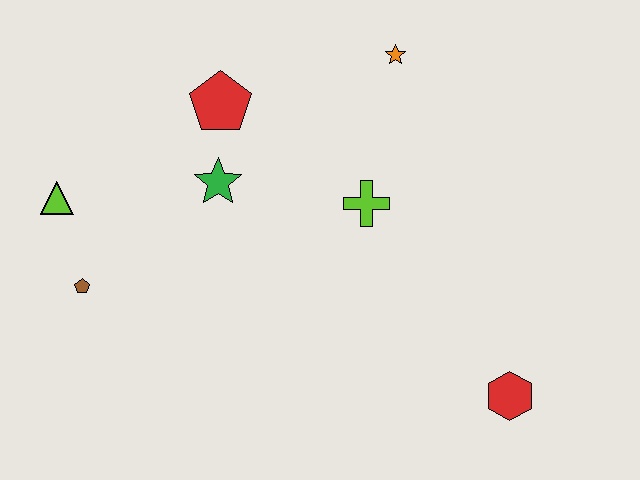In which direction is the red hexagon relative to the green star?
The red hexagon is to the right of the green star.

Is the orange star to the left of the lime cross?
No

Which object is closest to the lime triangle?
The brown pentagon is closest to the lime triangle.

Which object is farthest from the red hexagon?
The lime triangle is farthest from the red hexagon.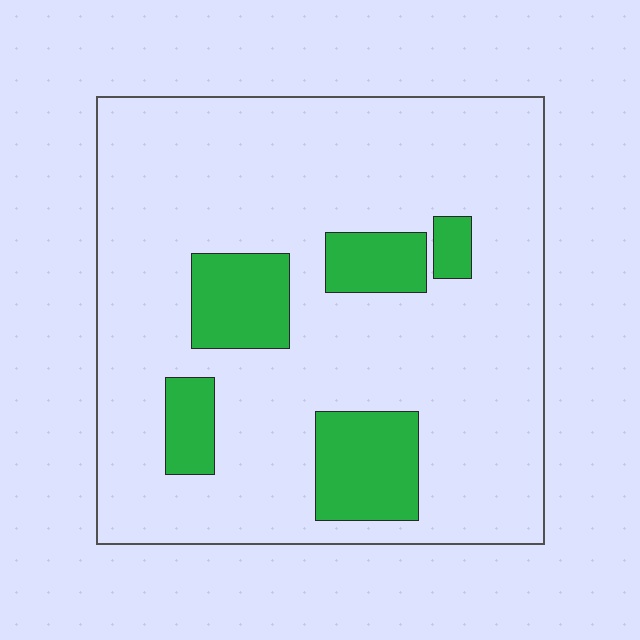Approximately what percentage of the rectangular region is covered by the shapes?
Approximately 15%.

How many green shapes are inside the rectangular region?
5.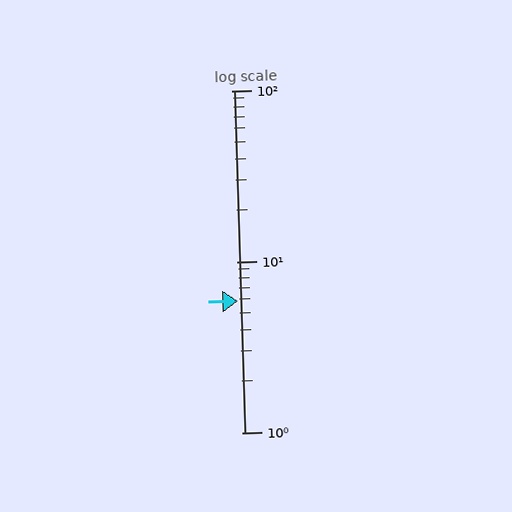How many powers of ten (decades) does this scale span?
The scale spans 2 decades, from 1 to 100.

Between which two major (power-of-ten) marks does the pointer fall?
The pointer is between 1 and 10.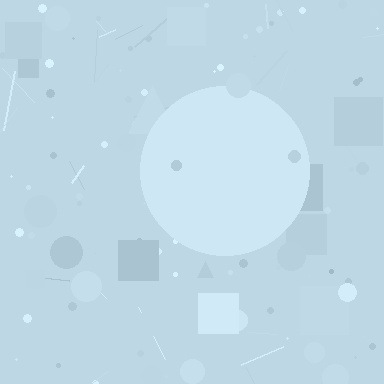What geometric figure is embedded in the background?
A circle is embedded in the background.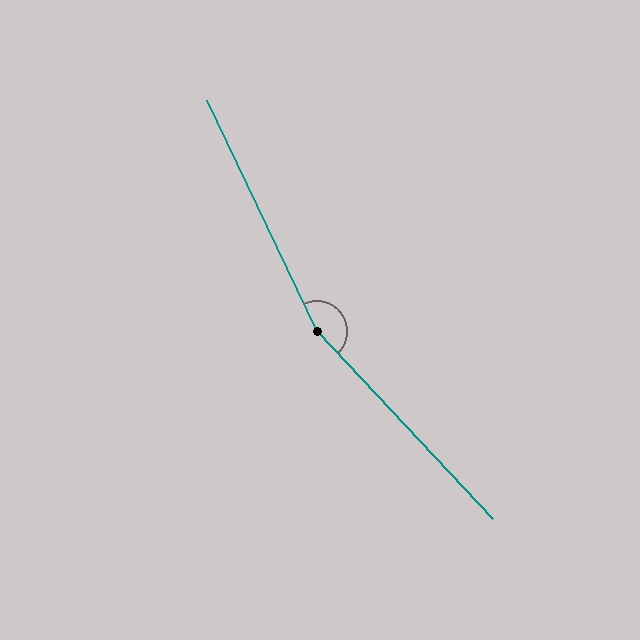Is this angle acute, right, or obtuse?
It is obtuse.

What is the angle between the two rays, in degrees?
Approximately 162 degrees.